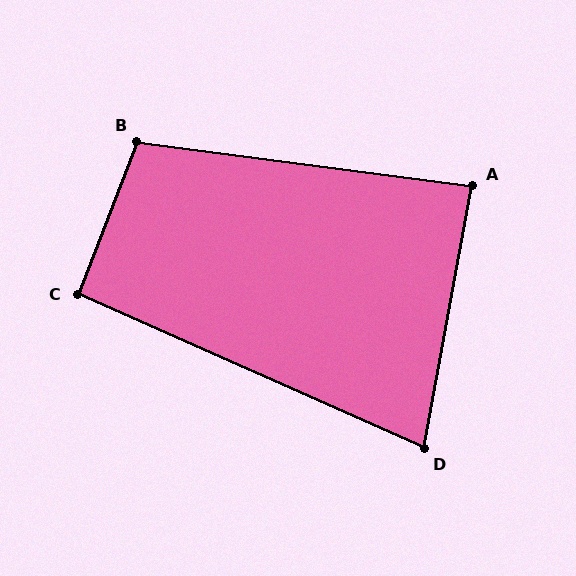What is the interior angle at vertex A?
Approximately 87 degrees (approximately right).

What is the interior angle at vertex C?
Approximately 93 degrees (approximately right).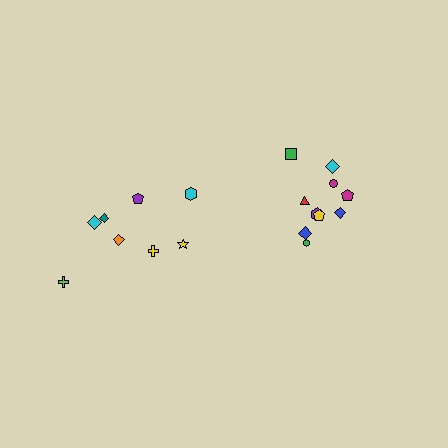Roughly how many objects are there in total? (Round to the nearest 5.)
Roughly 20 objects in total.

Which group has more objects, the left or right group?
The right group.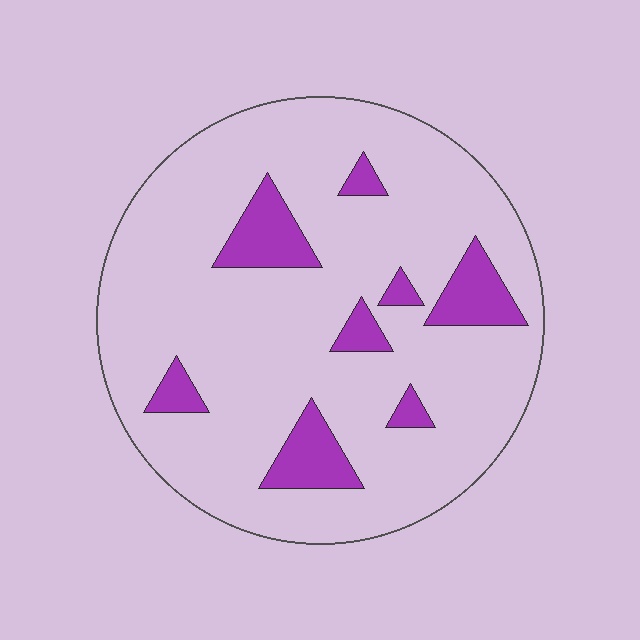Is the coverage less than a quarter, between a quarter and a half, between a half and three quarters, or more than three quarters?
Less than a quarter.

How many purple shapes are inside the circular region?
8.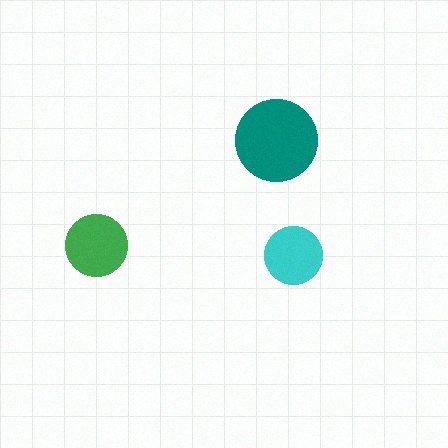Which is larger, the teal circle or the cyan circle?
The teal one.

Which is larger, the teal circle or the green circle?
The teal one.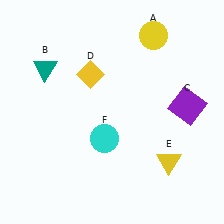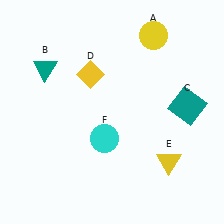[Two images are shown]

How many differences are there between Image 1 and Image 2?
There is 1 difference between the two images.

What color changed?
The square (C) changed from purple in Image 1 to teal in Image 2.